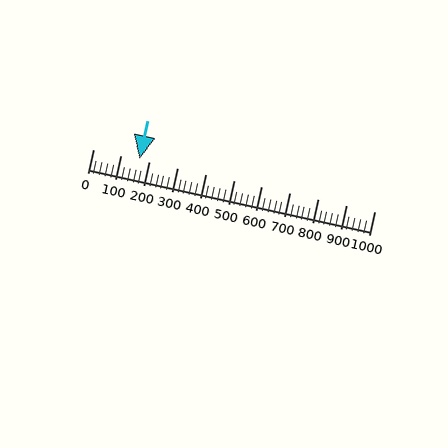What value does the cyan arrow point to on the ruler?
The cyan arrow points to approximately 165.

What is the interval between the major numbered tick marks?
The major tick marks are spaced 100 units apart.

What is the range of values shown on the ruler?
The ruler shows values from 0 to 1000.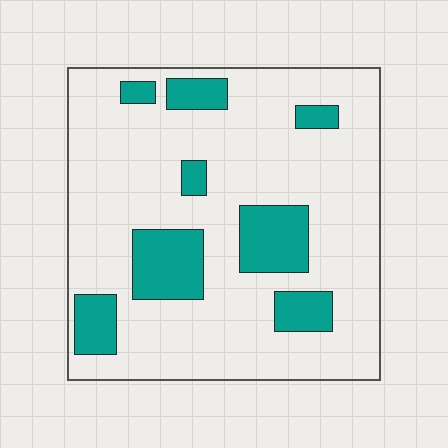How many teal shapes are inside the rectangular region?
8.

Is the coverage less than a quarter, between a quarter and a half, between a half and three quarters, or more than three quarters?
Less than a quarter.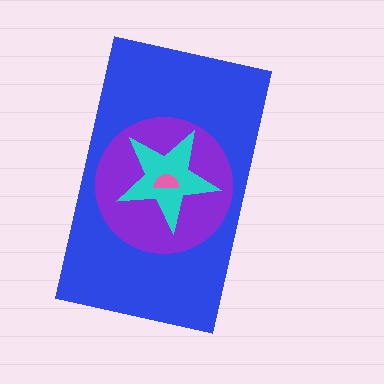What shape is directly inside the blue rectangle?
The purple circle.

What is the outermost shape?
The blue rectangle.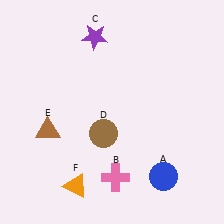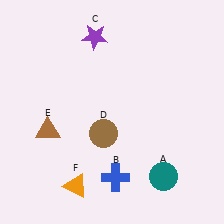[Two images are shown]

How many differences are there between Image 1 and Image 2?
There are 2 differences between the two images.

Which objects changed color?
A changed from blue to teal. B changed from pink to blue.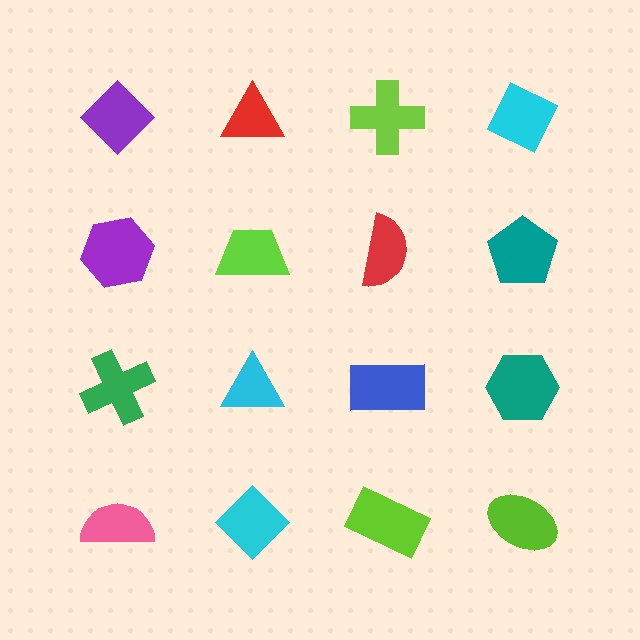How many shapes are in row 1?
4 shapes.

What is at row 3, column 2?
A cyan triangle.